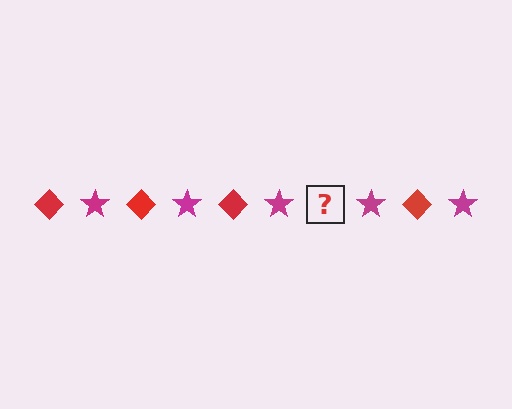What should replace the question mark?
The question mark should be replaced with a red diamond.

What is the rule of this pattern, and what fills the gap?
The rule is that the pattern alternates between red diamond and magenta star. The gap should be filled with a red diamond.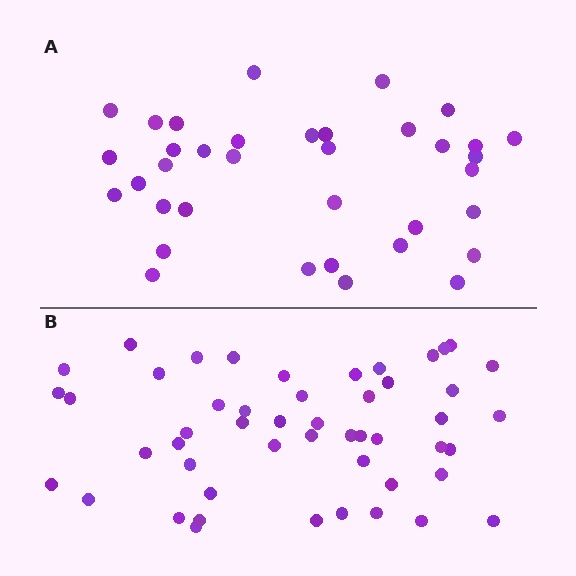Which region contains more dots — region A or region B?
Region B (the bottom region) has more dots.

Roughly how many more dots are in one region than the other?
Region B has approximately 15 more dots than region A.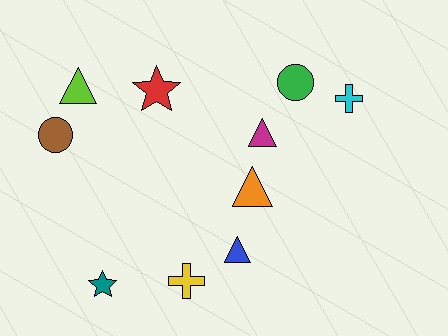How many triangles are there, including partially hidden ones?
There are 4 triangles.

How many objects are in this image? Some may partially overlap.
There are 10 objects.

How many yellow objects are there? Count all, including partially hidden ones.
There is 1 yellow object.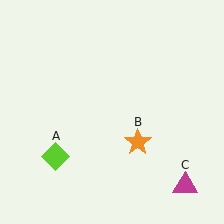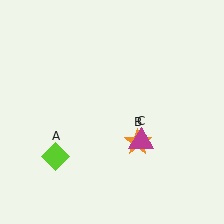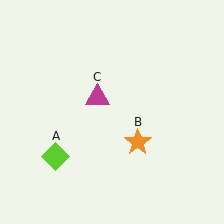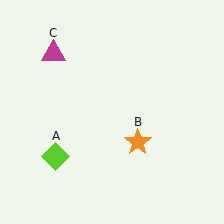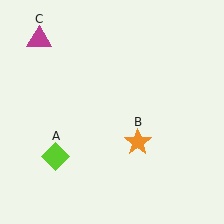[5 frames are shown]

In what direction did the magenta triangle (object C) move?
The magenta triangle (object C) moved up and to the left.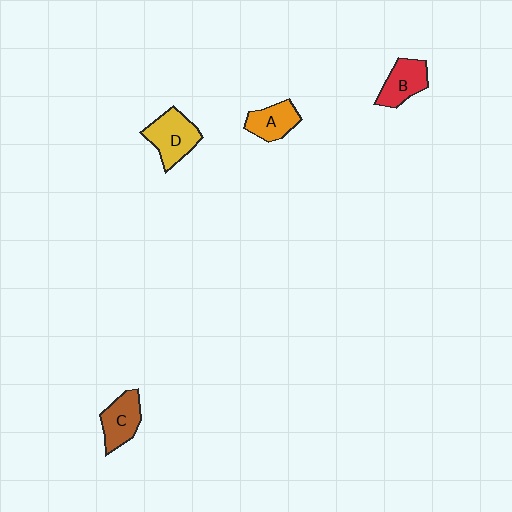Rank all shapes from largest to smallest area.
From largest to smallest: D (yellow), C (brown), B (red), A (orange).